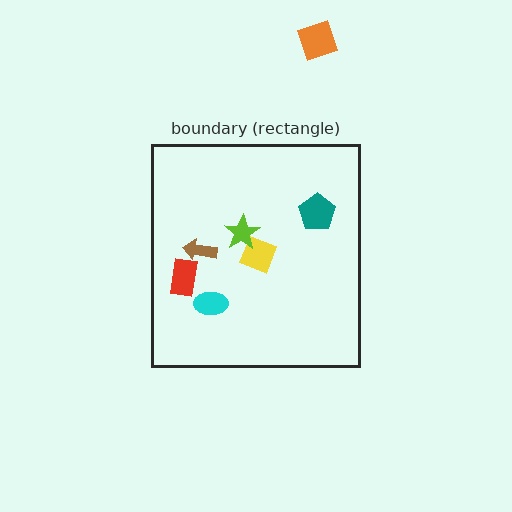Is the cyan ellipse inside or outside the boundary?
Inside.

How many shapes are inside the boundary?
6 inside, 1 outside.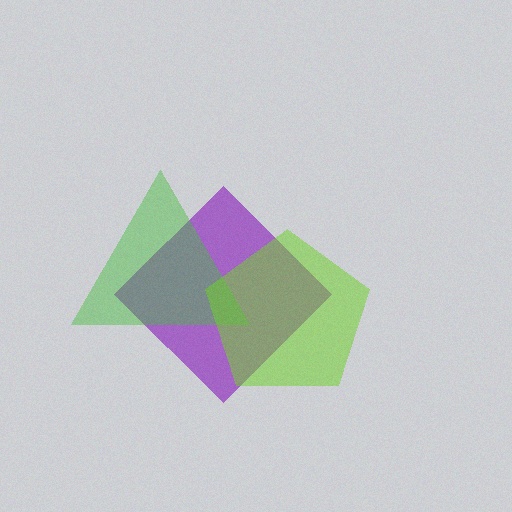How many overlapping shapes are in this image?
There are 3 overlapping shapes in the image.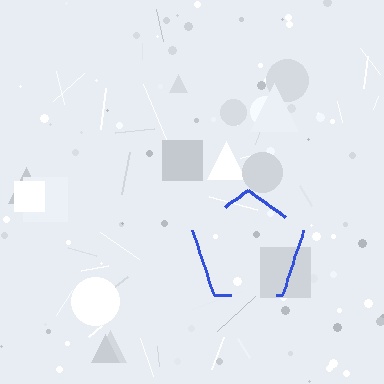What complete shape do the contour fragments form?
The contour fragments form a pentagon.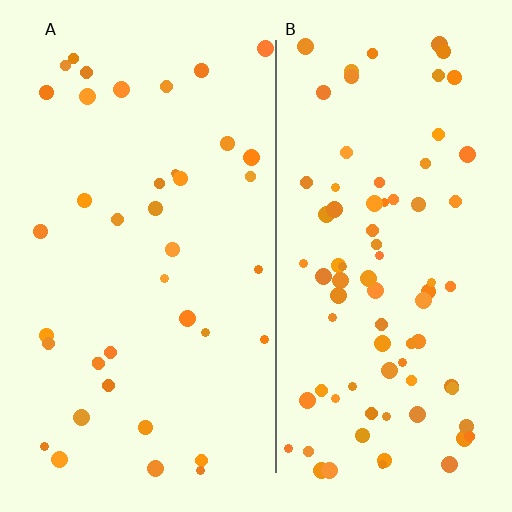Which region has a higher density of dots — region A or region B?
B (the right).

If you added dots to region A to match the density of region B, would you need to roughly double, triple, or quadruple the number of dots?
Approximately double.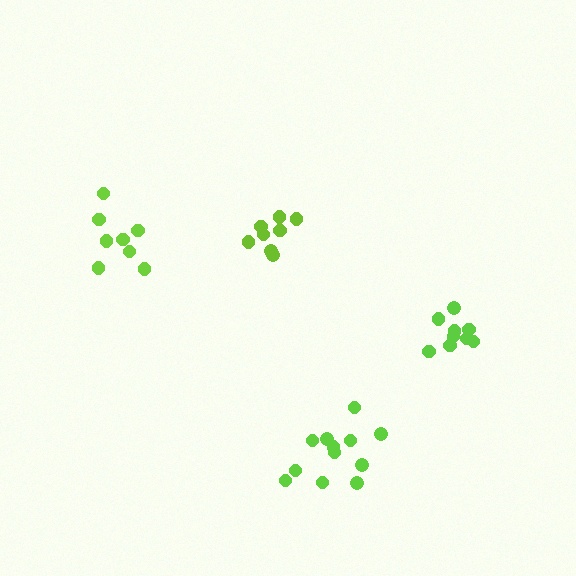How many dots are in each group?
Group 1: 8 dots, Group 2: 9 dots, Group 3: 8 dots, Group 4: 12 dots (37 total).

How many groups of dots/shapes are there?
There are 4 groups.